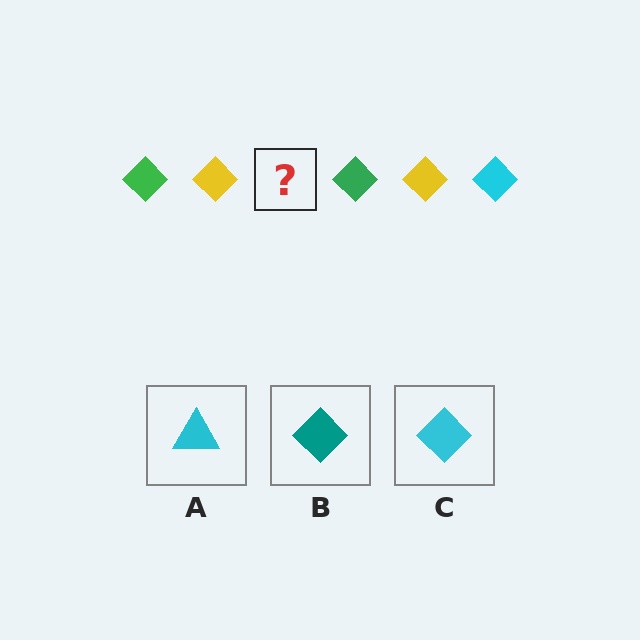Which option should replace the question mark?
Option C.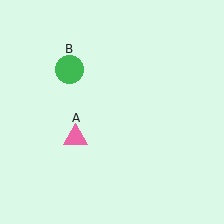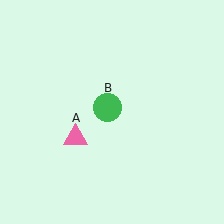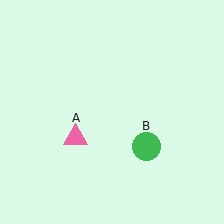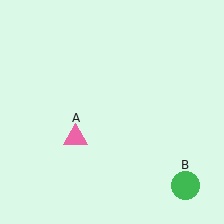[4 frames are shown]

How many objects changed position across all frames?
1 object changed position: green circle (object B).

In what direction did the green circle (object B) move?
The green circle (object B) moved down and to the right.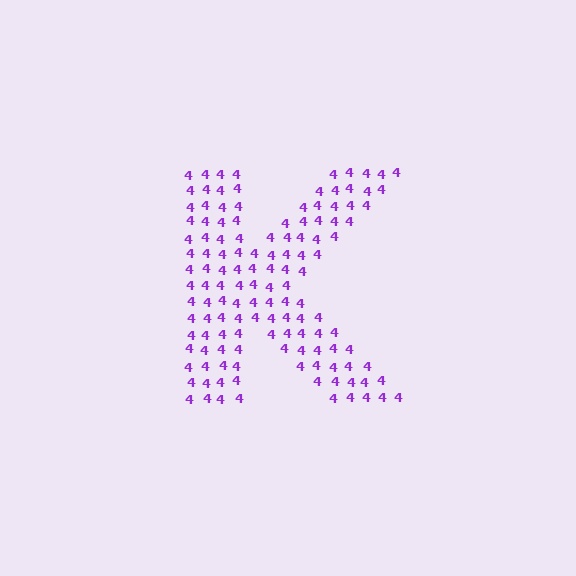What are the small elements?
The small elements are digit 4's.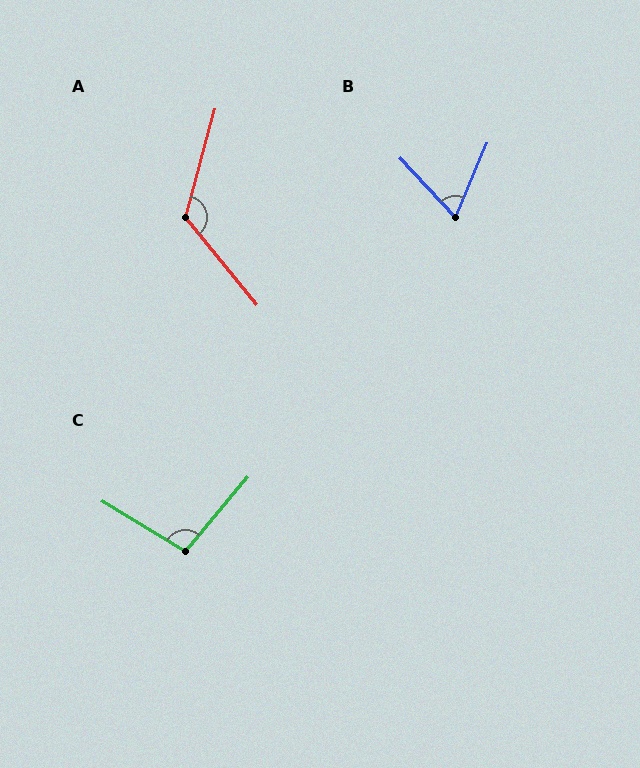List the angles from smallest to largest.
B (66°), C (99°), A (126°).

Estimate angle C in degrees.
Approximately 99 degrees.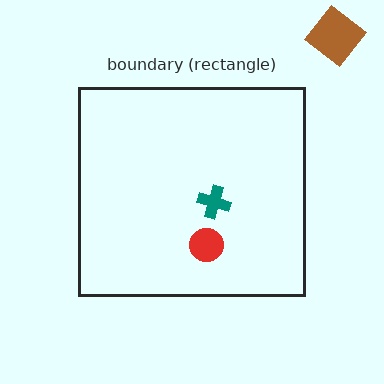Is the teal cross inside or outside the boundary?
Inside.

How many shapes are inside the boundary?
2 inside, 1 outside.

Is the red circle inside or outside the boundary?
Inside.